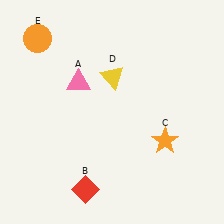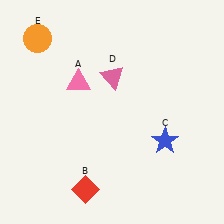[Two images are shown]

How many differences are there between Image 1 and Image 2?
There are 2 differences between the two images.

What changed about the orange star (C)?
In Image 1, C is orange. In Image 2, it changed to blue.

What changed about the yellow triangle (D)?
In Image 1, D is yellow. In Image 2, it changed to pink.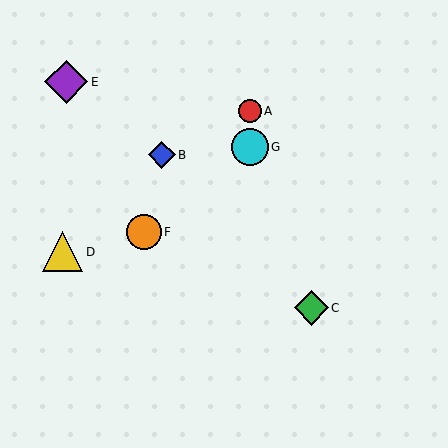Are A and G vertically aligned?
Yes, both are at x≈250.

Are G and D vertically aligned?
No, G is at x≈250 and D is at x≈62.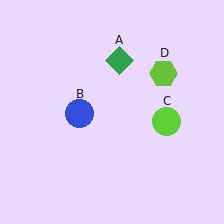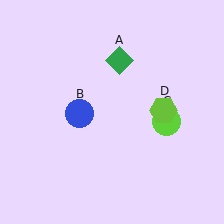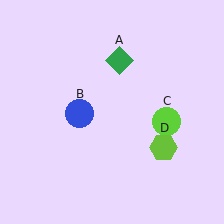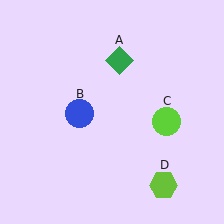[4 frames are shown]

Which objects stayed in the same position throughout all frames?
Green diamond (object A) and blue circle (object B) and lime circle (object C) remained stationary.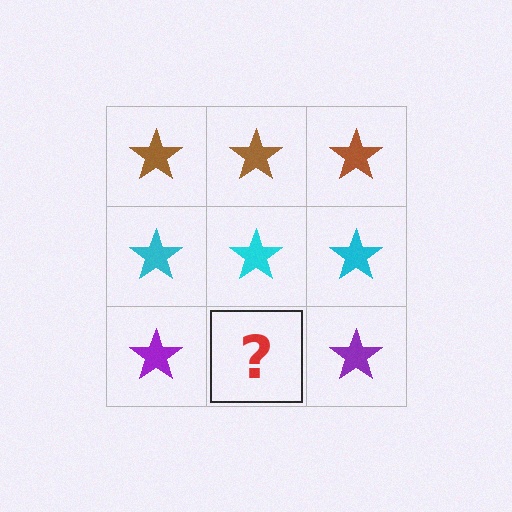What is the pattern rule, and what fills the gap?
The rule is that each row has a consistent color. The gap should be filled with a purple star.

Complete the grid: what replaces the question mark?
The question mark should be replaced with a purple star.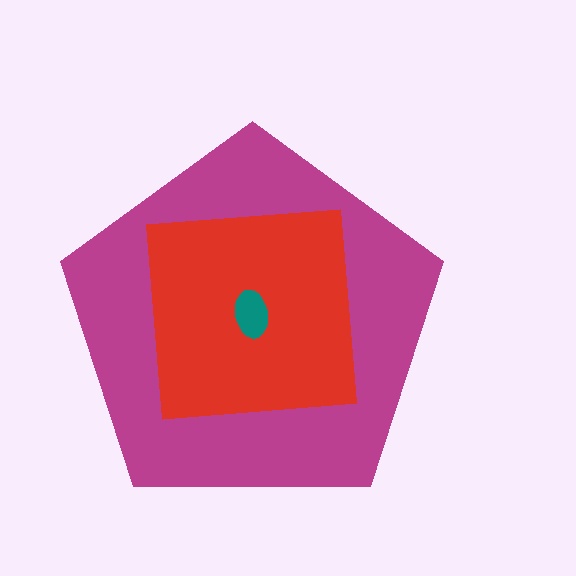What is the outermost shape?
The magenta pentagon.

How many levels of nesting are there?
3.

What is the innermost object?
The teal ellipse.